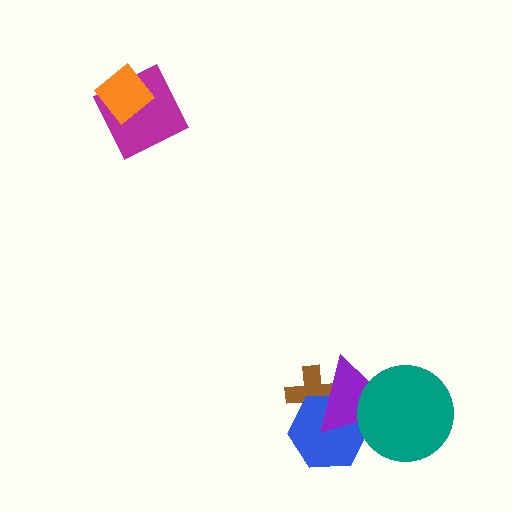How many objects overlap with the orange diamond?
1 object overlaps with the orange diamond.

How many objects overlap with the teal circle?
2 objects overlap with the teal circle.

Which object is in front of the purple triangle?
The teal circle is in front of the purple triangle.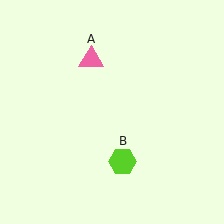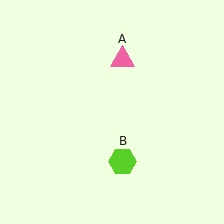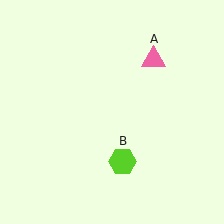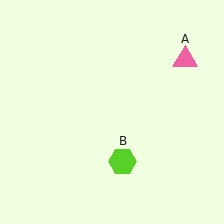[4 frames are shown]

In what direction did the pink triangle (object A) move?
The pink triangle (object A) moved right.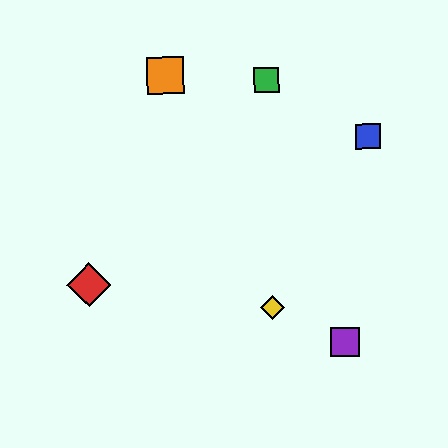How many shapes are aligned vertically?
2 shapes (the green square, the yellow diamond) are aligned vertically.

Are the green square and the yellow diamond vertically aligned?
Yes, both are at x≈266.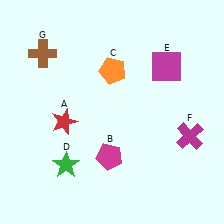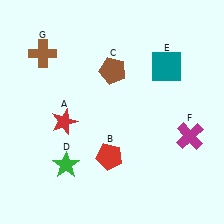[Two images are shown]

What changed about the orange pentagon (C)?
In Image 1, C is orange. In Image 2, it changed to brown.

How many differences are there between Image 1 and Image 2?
There are 3 differences between the two images.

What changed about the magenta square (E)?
In Image 1, E is magenta. In Image 2, it changed to teal.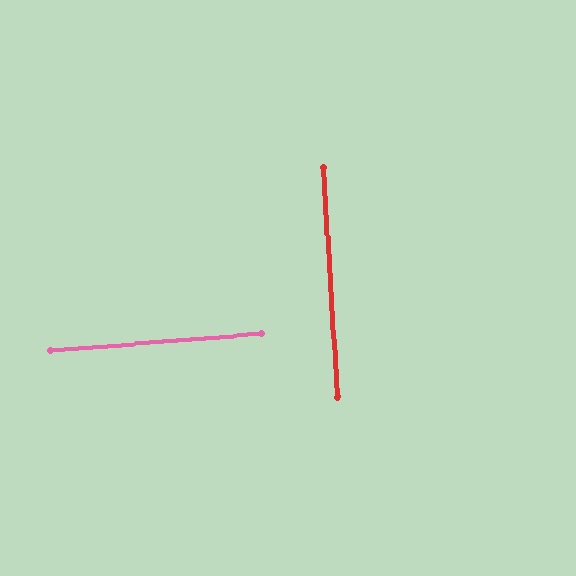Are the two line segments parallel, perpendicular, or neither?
Perpendicular — they meet at approximately 89°.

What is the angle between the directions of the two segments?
Approximately 89 degrees.